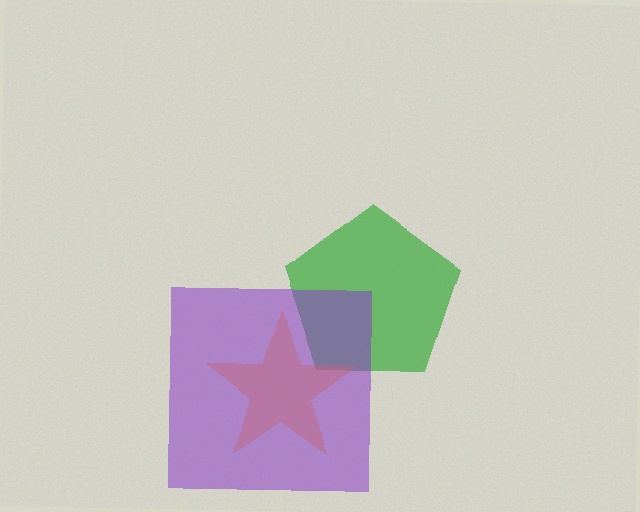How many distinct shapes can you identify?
There are 3 distinct shapes: a green pentagon, an orange star, a purple square.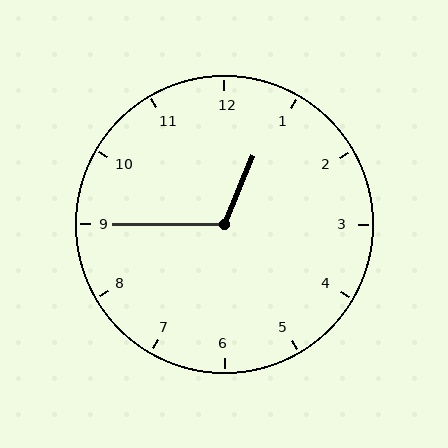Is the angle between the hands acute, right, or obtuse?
It is obtuse.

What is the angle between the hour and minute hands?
Approximately 112 degrees.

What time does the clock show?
12:45.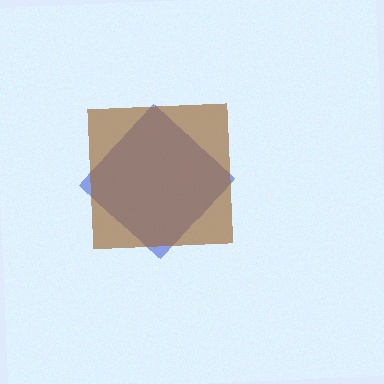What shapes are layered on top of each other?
The layered shapes are: a blue diamond, a brown square.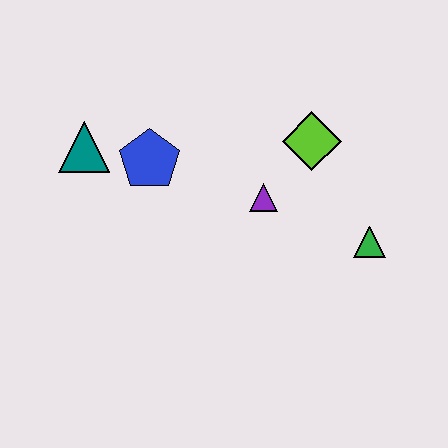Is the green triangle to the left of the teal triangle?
No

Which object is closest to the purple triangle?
The lime diamond is closest to the purple triangle.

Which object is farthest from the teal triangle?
The green triangle is farthest from the teal triangle.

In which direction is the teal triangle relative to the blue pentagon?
The teal triangle is to the left of the blue pentagon.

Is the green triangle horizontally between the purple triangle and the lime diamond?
No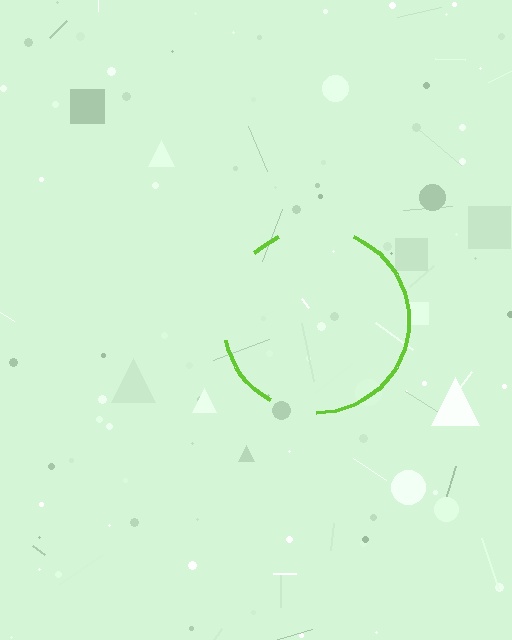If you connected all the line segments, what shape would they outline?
They would outline a circle.